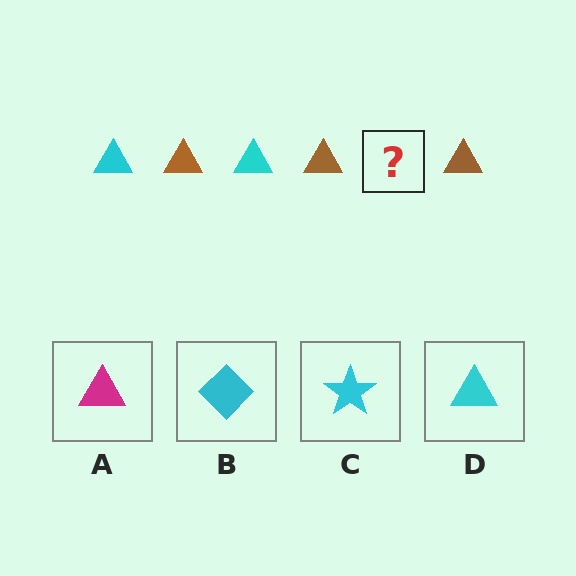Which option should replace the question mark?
Option D.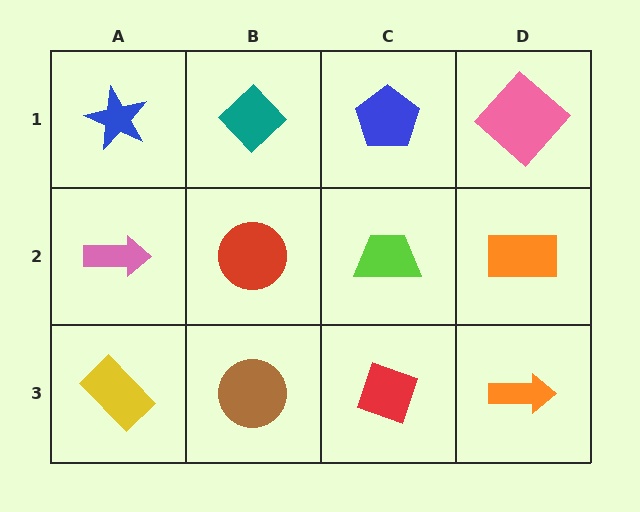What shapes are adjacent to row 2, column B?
A teal diamond (row 1, column B), a brown circle (row 3, column B), a pink arrow (row 2, column A), a lime trapezoid (row 2, column C).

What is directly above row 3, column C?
A lime trapezoid.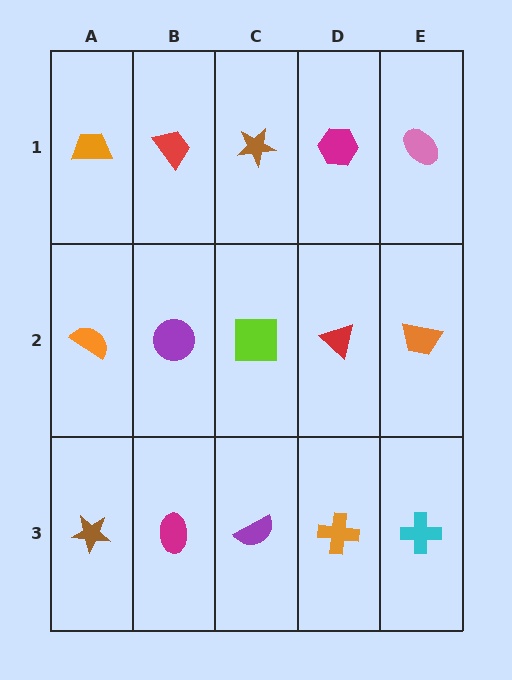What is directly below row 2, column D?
An orange cross.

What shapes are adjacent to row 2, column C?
A brown star (row 1, column C), a purple semicircle (row 3, column C), a purple circle (row 2, column B), a red triangle (row 2, column D).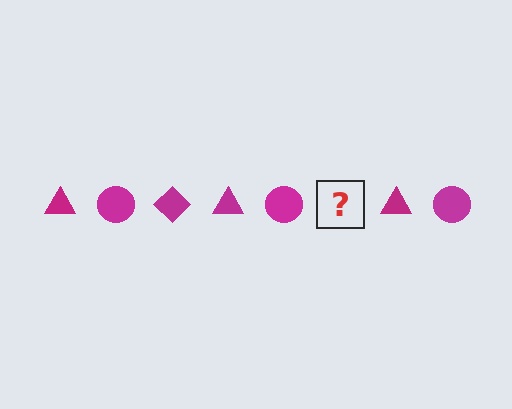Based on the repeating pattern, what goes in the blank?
The blank should be a magenta diamond.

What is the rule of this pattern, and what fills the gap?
The rule is that the pattern cycles through triangle, circle, diamond shapes in magenta. The gap should be filled with a magenta diamond.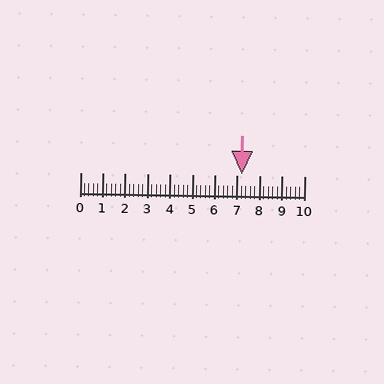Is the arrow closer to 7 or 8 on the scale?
The arrow is closer to 7.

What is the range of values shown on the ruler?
The ruler shows values from 0 to 10.